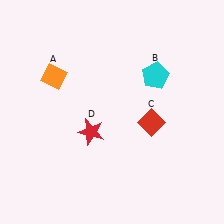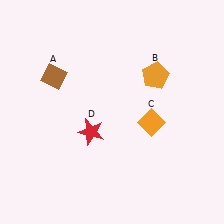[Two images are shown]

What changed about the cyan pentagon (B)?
In Image 1, B is cyan. In Image 2, it changed to orange.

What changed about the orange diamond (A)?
In Image 1, A is orange. In Image 2, it changed to brown.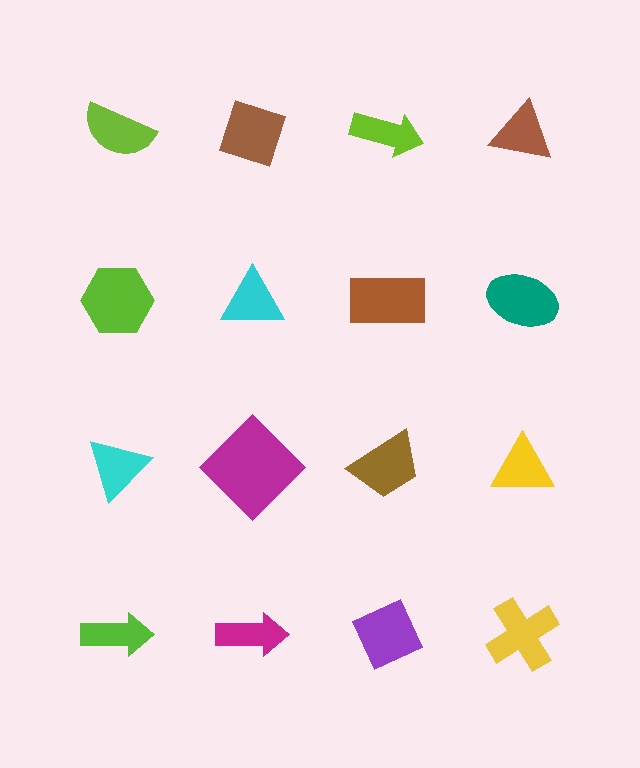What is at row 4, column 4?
A yellow cross.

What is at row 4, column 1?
A lime arrow.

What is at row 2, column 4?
A teal ellipse.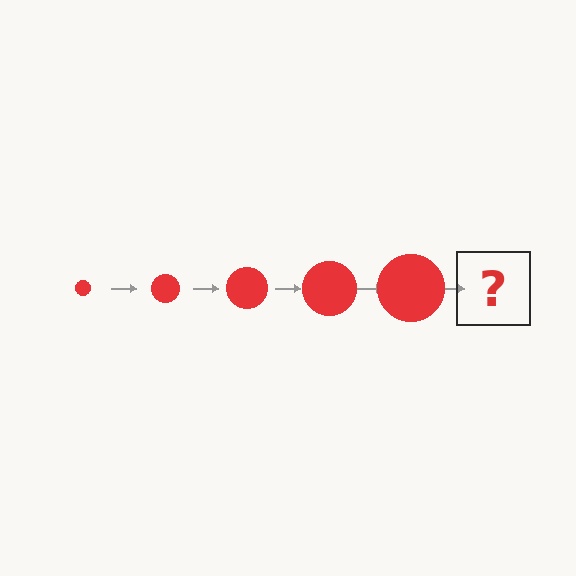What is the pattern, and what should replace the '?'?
The pattern is that the circle gets progressively larger each step. The '?' should be a red circle, larger than the previous one.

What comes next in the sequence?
The next element should be a red circle, larger than the previous one.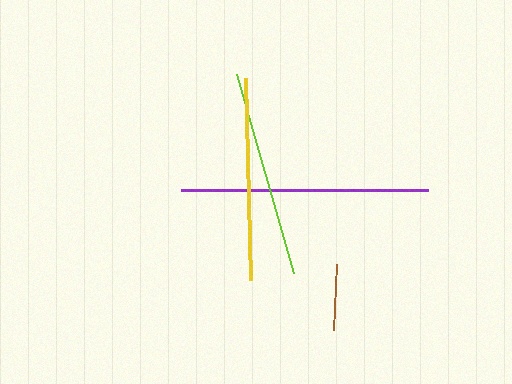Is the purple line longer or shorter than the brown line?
The purple line is longer than the brown line.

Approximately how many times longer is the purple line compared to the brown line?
The purple line is approximately 3.8 times the length of the brown line.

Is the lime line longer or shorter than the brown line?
The lime line is longer than the brown line.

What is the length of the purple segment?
The purple segment is approximately 246 pixels long.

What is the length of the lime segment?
The lime segment is approximately 208 pixels long.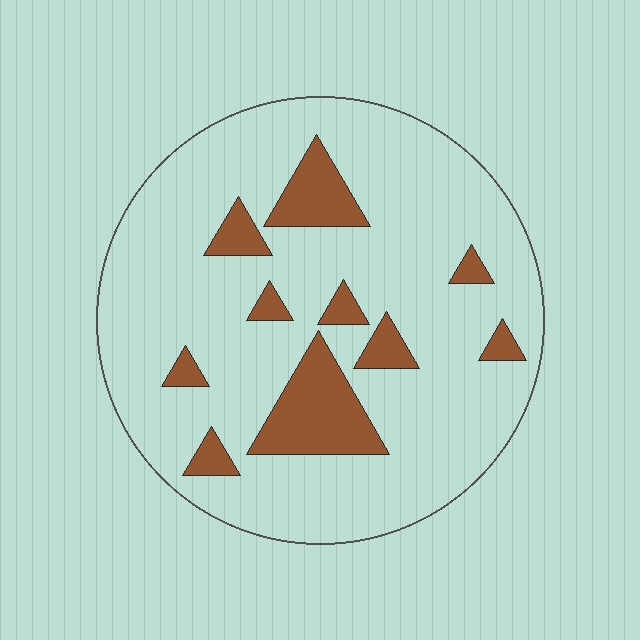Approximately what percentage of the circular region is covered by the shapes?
Approximately 15%.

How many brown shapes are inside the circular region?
10.